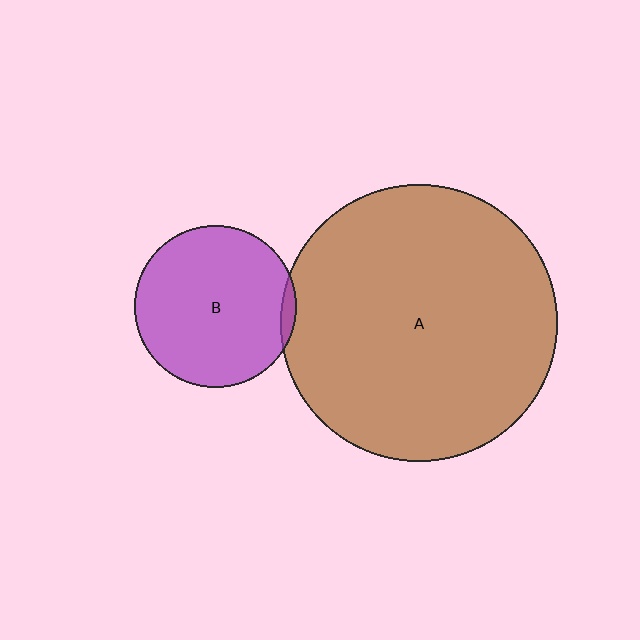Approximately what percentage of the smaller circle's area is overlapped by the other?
Approximately 5%.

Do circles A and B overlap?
Yes.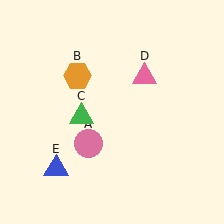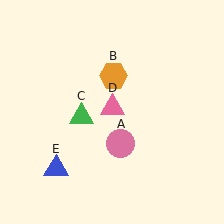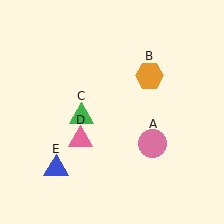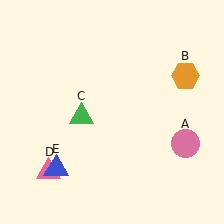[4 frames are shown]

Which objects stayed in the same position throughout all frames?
Green triangle (object C) and blue triangle (object E) remained stationary.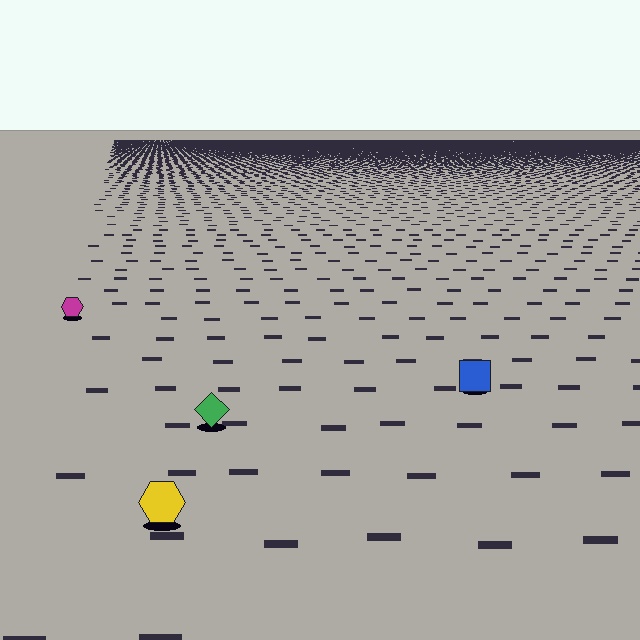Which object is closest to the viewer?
The yellow hexagon is closest. The texture marks near it are larger and more spread out.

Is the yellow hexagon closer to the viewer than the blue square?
Yes. The yellow hexagon is closer — you can tell from the texture gradient: the ground texture is coarser near it.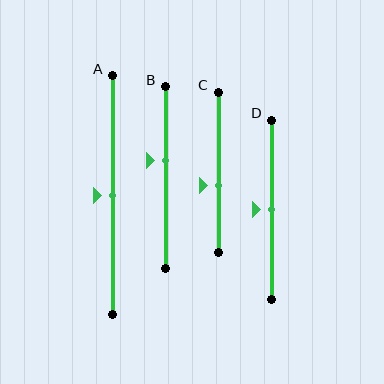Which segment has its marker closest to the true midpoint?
Segment A has its marker closest to the true midpoint.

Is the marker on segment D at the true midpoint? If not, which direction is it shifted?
Yes, the marker on segment D is at the true midpoint.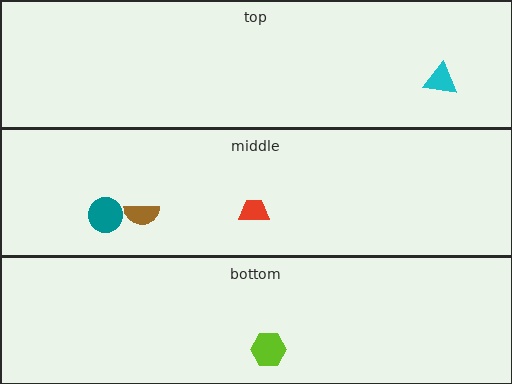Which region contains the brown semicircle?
The middle region.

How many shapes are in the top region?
1.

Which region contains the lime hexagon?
The bottom region.